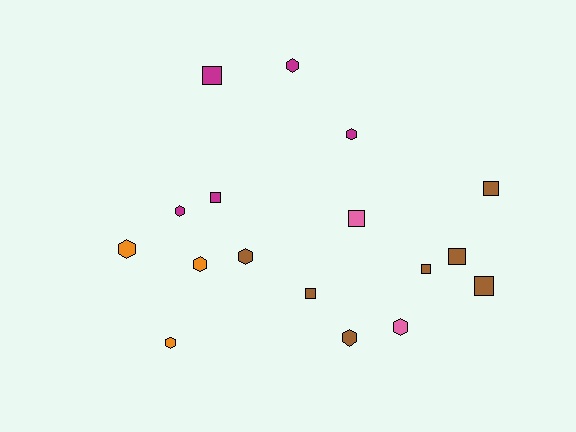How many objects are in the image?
There are 17 objects.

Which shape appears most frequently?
Hexagon, with 9 objects.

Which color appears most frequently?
Brown, with 7 objects.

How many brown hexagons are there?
There are 2 brown hexagons.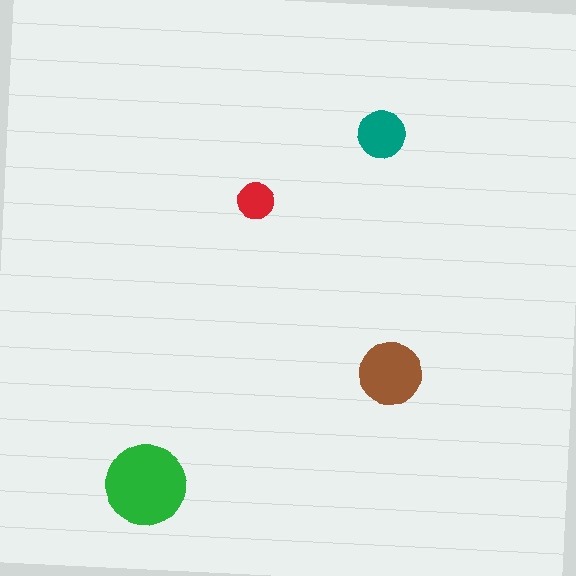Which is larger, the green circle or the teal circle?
The green one.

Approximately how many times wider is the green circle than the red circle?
About 2 times wider.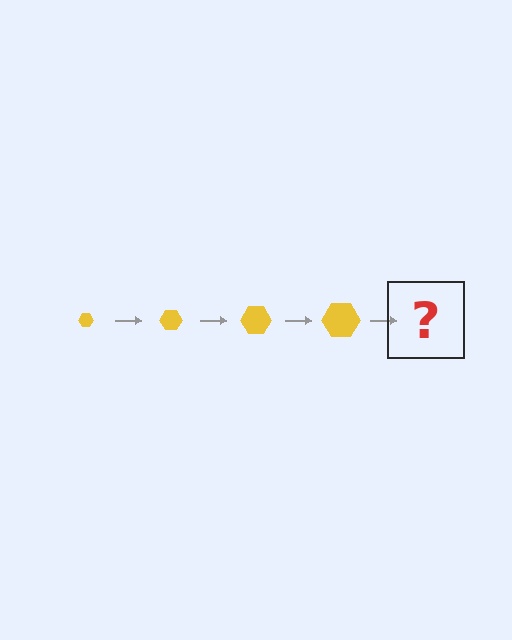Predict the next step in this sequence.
The next step is a yellow hexagon, larger than the previous one.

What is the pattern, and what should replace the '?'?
The pattern is that the hexagon gets progressively larger each step. The '?' should be a yellow hexagon, larger than the previous one.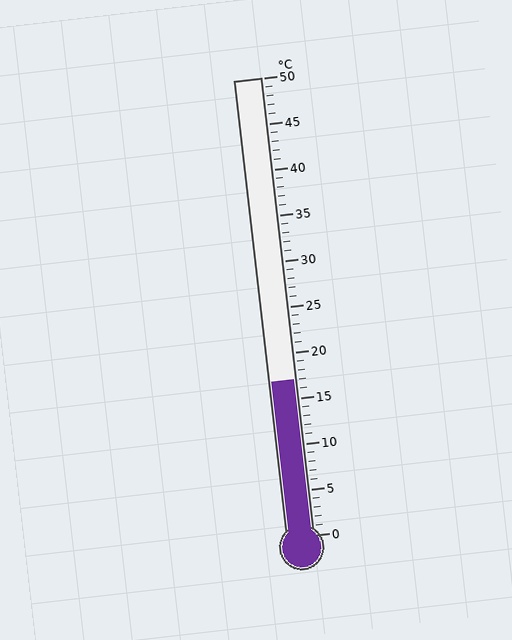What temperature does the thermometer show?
The thermometer shows approximately 17°C.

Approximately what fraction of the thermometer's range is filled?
The thermometer is filled to approximately 35% of its range.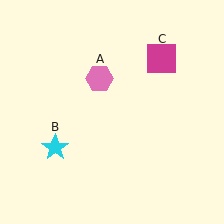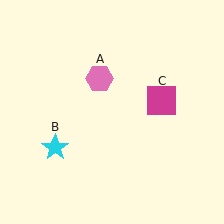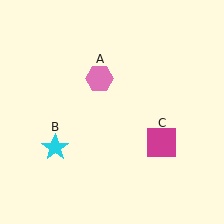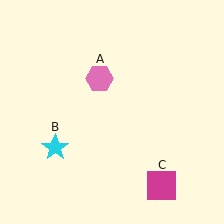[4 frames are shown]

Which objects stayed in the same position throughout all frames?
Pink hexagon (object A) and cyan star (object B) remained stationary.